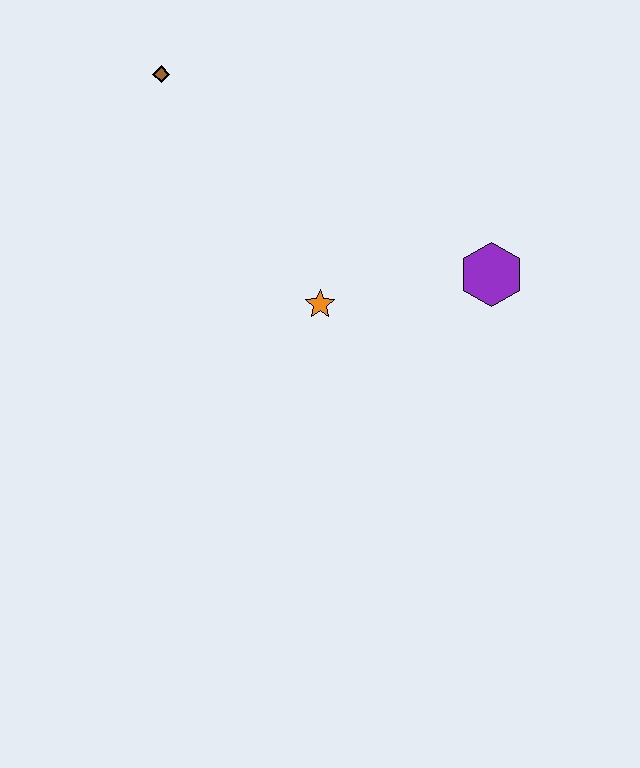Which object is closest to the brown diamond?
The orange star is closest to the brown diamond.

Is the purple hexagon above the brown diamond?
No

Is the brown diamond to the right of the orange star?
No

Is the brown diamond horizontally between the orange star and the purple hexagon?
No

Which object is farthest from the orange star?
The brown diamond is farthest from the orange star.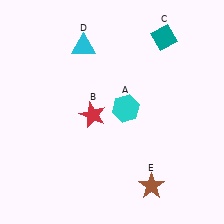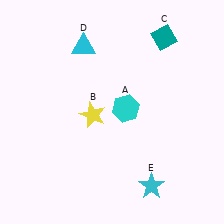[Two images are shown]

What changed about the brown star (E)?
In Image 1, E is brown. In Image 2, it changed to cyan.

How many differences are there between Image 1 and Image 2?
There are 2 differences between the two images.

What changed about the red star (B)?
In Image 1, B is red. In Image 2, it changed to yellow.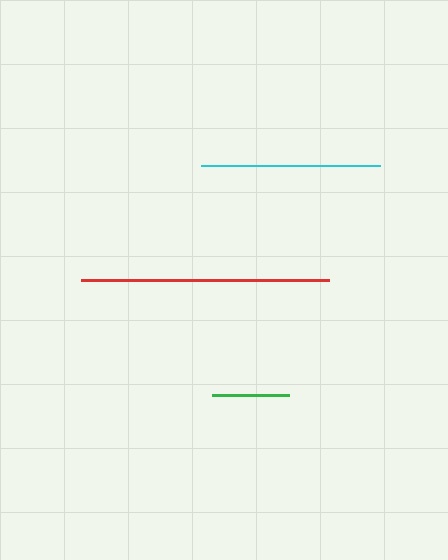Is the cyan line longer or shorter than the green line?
The cyan line is longer than the green line.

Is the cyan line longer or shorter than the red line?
The red line is longer than the cyan line.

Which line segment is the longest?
The red line is the longest at approximately 248 pixels.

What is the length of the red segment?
The red segment is approximately 248 pixels long.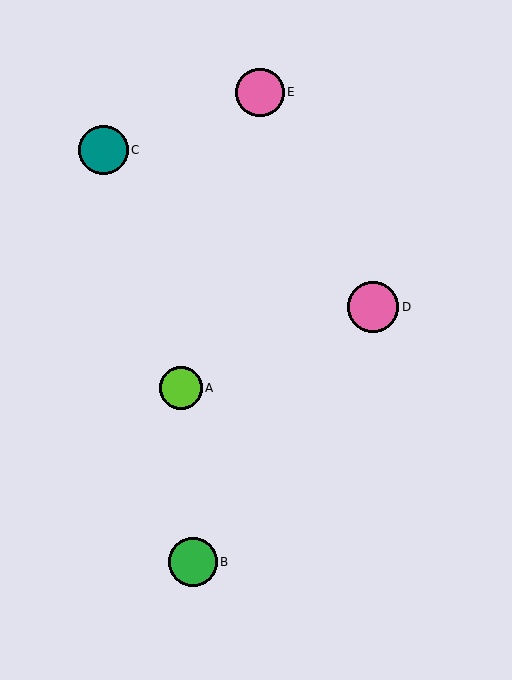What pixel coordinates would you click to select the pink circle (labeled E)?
Click at (260, 92) to select the pink circle E.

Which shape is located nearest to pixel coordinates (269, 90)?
The pink circle (labeled E) at (260, 92) is nearest to that location.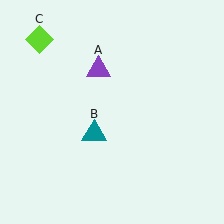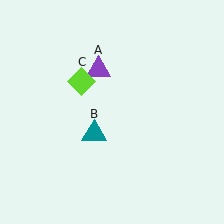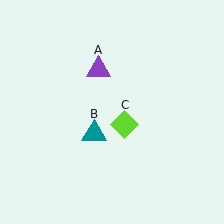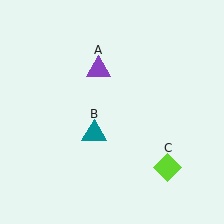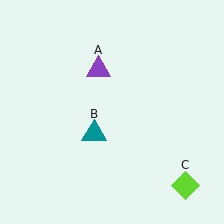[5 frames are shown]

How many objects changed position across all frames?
1 object changed position: lime diamond (object C).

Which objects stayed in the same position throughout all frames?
Purple triangle (object A) and teal triangle (object B) remained stationary.